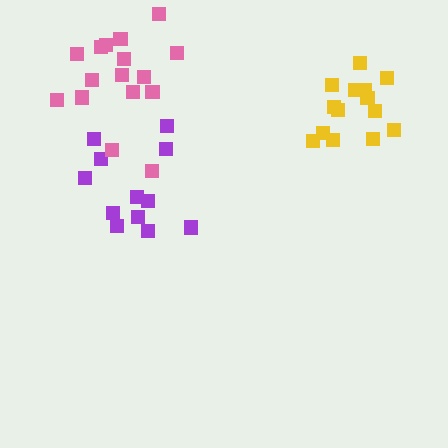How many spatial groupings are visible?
There are 3 spatial groupings.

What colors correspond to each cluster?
The clusters are colored: yellow, purple, pink.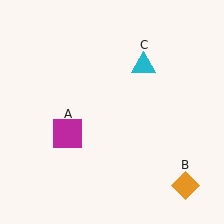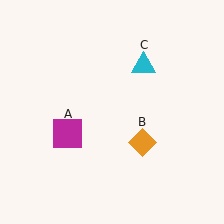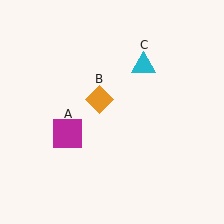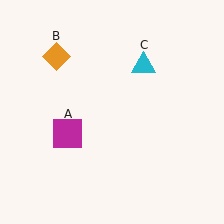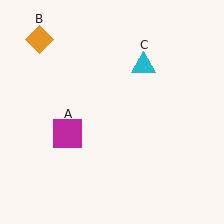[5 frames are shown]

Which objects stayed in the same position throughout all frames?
Magenta square (object A) and cyan triangle (object C) remained stationary.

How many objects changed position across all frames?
1 object changed position: orange diamond (object B).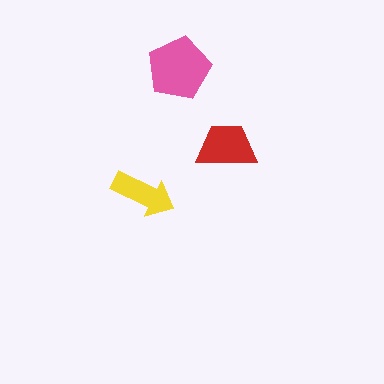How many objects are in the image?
There are 3 objects in the image.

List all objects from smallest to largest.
The yellow arrow, the red trapezoid, the pink pentagon.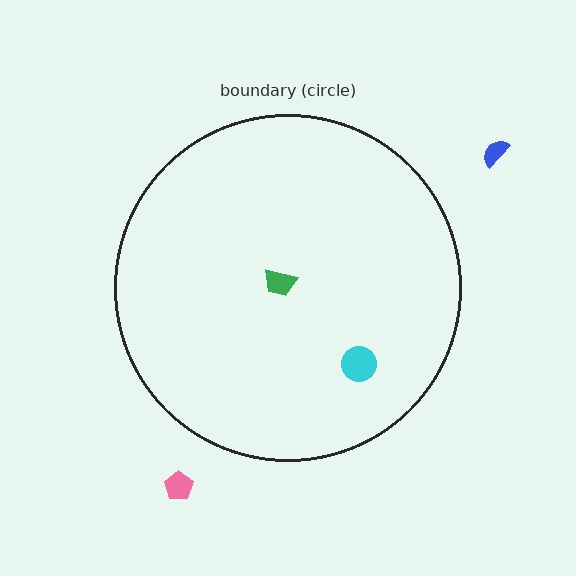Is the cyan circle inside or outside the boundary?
Inside.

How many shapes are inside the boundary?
2 inside, 2 outside.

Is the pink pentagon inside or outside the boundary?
Outside.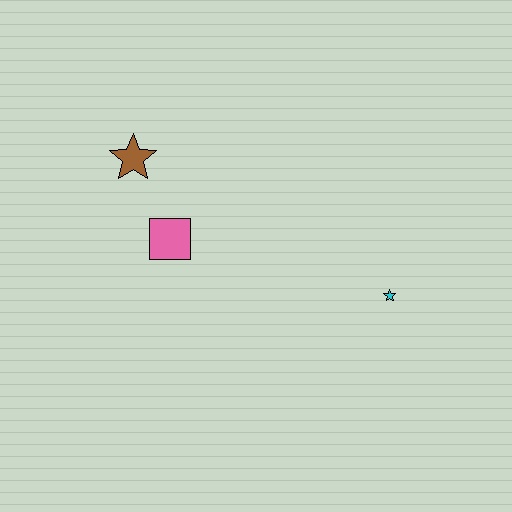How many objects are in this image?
There are 3 objects.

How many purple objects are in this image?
There are no purple objects.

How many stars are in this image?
There are 2 stars.